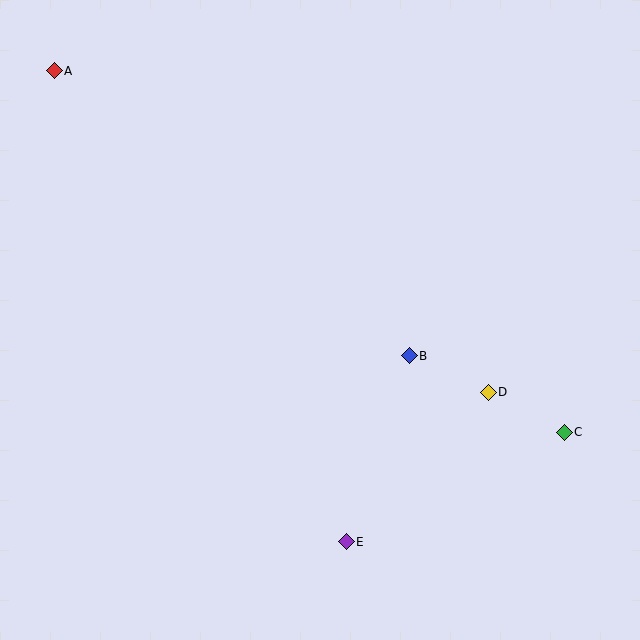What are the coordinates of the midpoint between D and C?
The midpoint between D and C is at (526, 412).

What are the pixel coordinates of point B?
Point B is at (409, 356).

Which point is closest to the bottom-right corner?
Point C is closest to the bottom-right corner.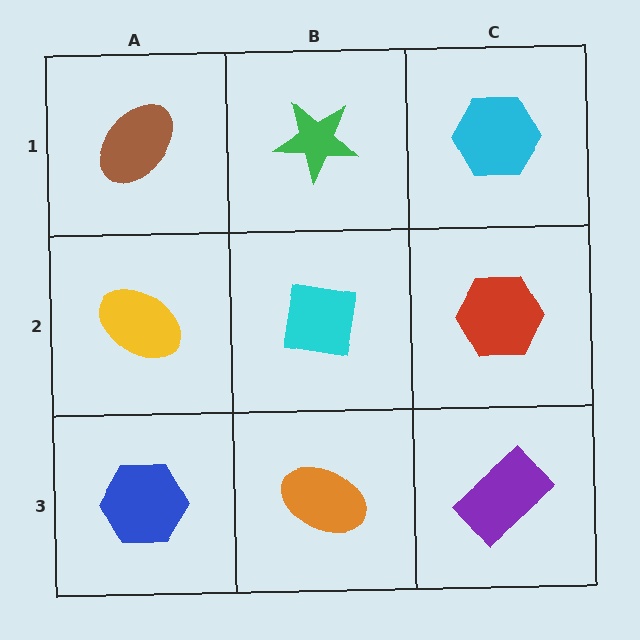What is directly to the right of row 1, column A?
A green star.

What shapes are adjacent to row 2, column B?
A green star (row 1, column B), an orange ellipse (row 3, column B), a yellow ellipse (row 2, column A), a red hexagon (row 2, column C).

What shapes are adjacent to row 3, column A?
A yellow ellipse (row 2, column A), an orange ellipse (row 3, column B).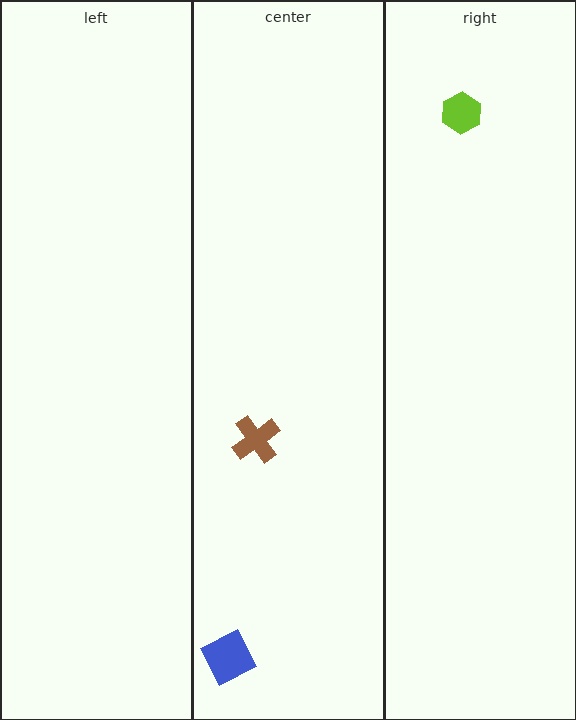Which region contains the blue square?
The center region.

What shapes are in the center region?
The blue square, the brown cross.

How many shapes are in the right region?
1.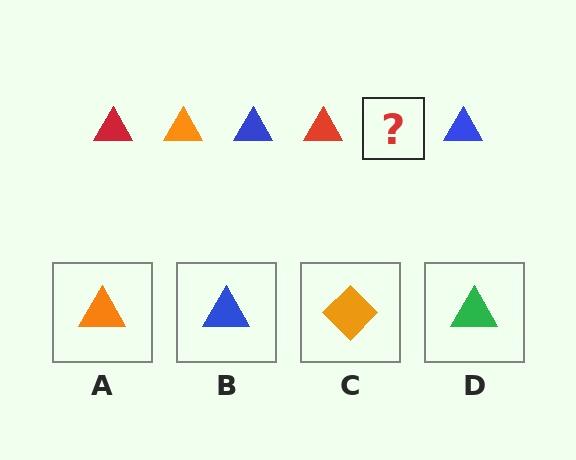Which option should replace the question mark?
Option A.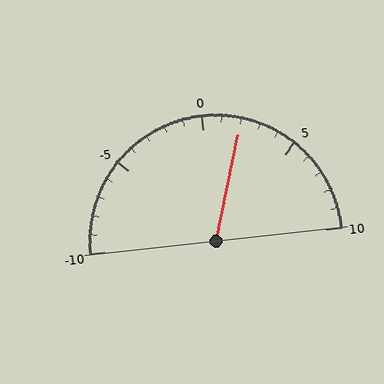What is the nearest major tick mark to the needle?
The nearest major tick mark is 0.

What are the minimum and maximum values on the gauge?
The gauge ranges from -10 to 10.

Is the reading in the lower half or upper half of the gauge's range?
The reading is in the upper half of the range (-10 to 10).